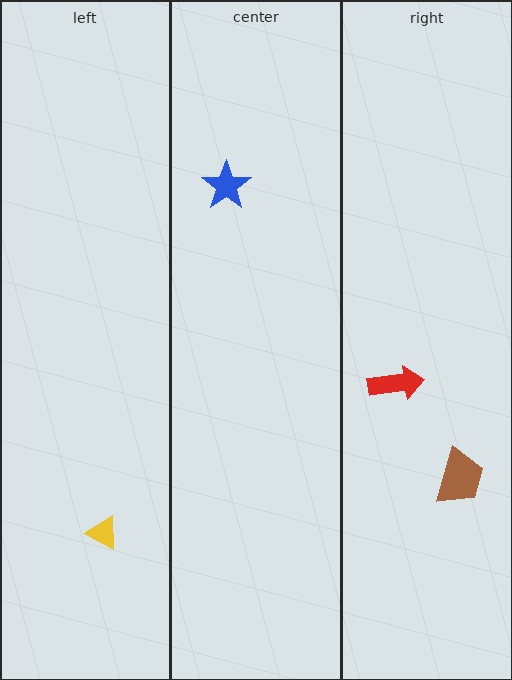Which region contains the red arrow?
The right region.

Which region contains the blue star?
The center region.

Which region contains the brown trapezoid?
The right region.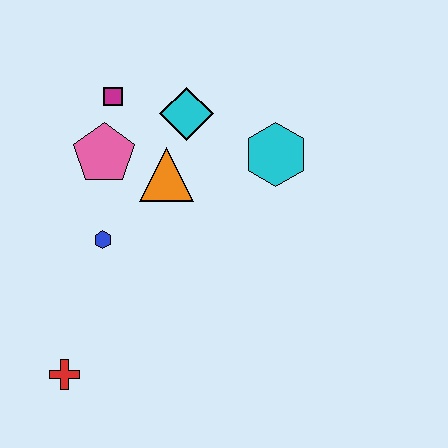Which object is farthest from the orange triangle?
The red cross is farthest from the orange triangle.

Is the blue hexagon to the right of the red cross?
Yes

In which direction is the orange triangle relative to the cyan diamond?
The orange triangle is below the cyan diamond.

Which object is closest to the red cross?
The blue hexagon is closest to the red cross.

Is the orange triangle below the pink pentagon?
Yes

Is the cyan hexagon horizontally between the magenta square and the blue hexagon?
No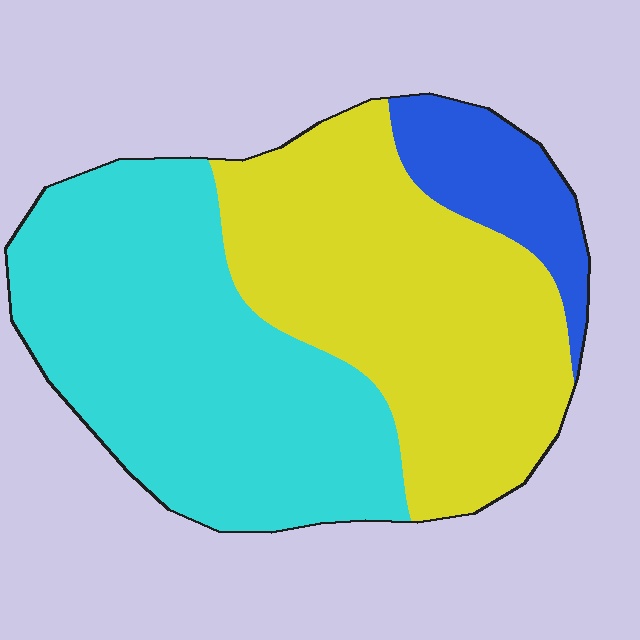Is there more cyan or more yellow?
Cyan.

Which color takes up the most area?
Cyan, at roughly 45%.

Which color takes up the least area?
Blue, at roughly 10%.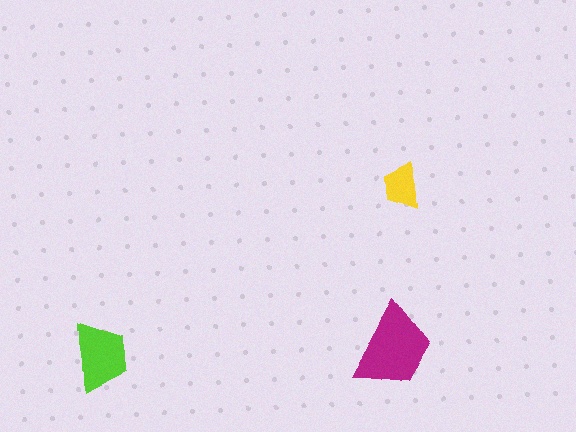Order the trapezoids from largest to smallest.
the magenta one, the lime one, the yellow one.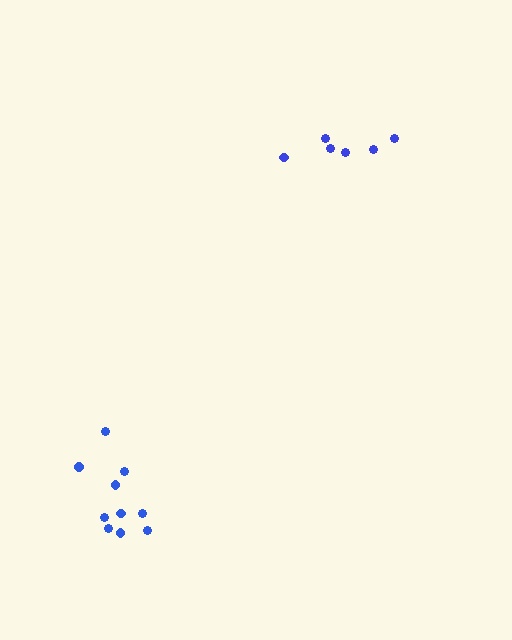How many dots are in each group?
Group 1: 6 dots, Group 2: 10 dots (16 total).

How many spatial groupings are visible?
There are 2 spatial groupings.